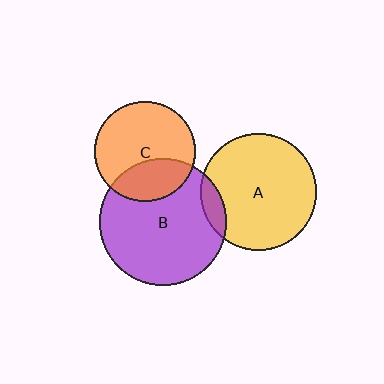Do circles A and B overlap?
Yes.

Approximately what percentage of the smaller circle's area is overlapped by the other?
Approximately 10%.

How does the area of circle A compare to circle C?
Approximately 1.4 times.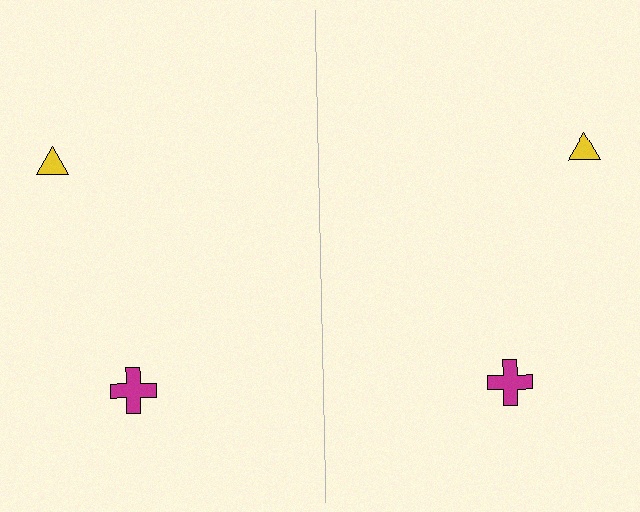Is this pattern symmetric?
Yes, this pattern has bilateral (reflection) symmetry.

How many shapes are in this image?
There are 4 shapes in this image.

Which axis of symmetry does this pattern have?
The pattern has a vertical axis of symmetry running through the center of the image.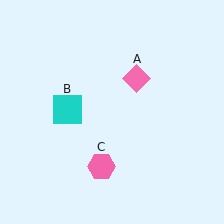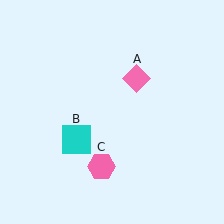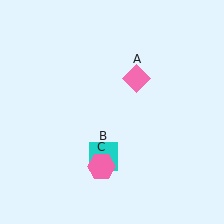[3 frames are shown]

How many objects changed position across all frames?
1 object changed position: cyan square (object B).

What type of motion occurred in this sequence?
The cyan square (object B) rotated counterclockwise around the center of the scene.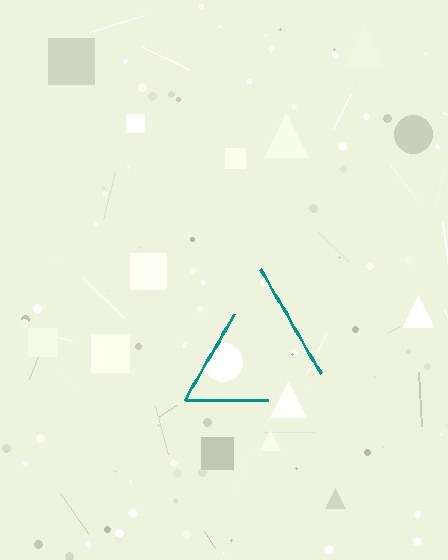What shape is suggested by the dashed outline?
The dashed outline suggests a triangle.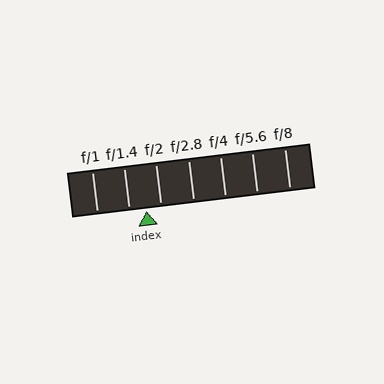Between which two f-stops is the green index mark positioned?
The index mark is between f/1.4 and f/2.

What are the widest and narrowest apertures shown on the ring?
The widest aperture shown is f/1 and the narrowest is f/8.